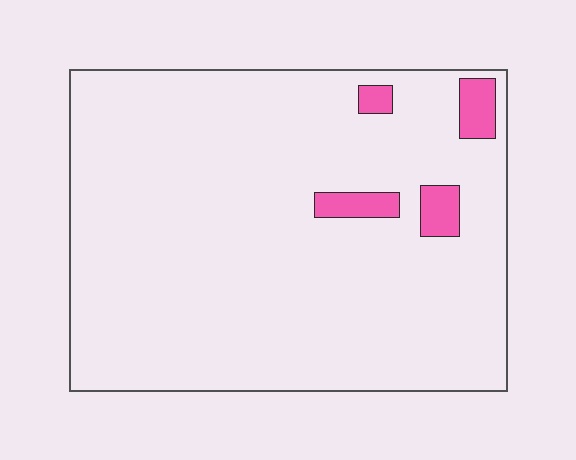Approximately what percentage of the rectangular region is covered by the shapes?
Approximately 5%.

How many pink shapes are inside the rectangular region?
4.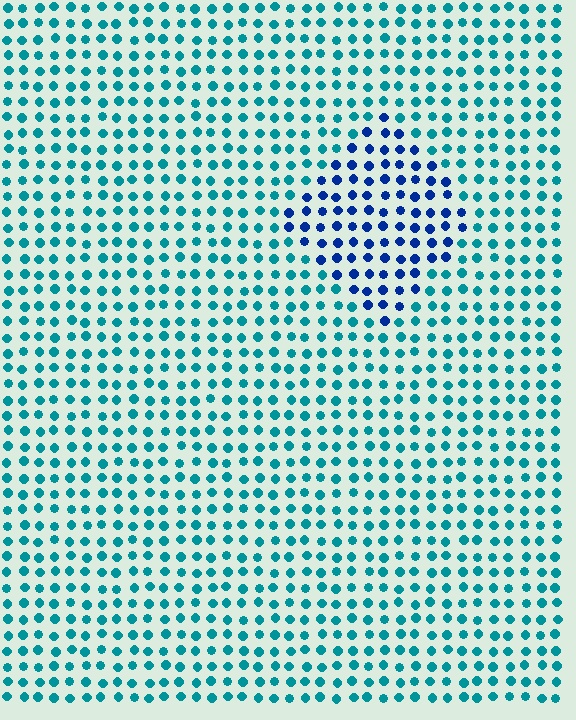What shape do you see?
I see a diamond.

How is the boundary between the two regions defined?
The boundary is defined purely by a slight shift in hue (about 41 degrees). Spacing, size, and orientation are identical on both sides.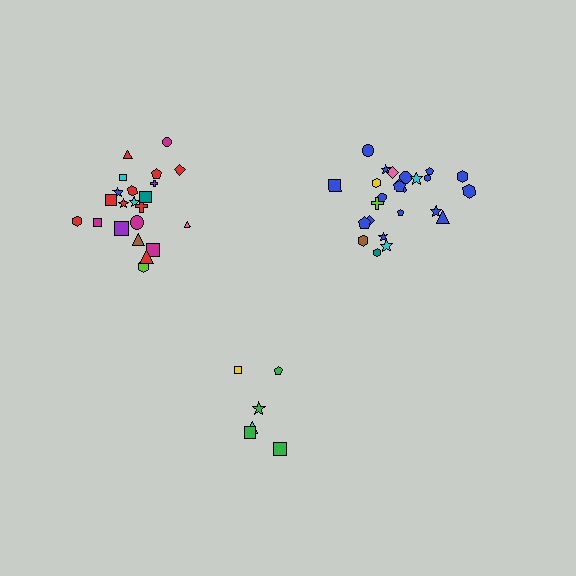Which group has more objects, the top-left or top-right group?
The top-right group.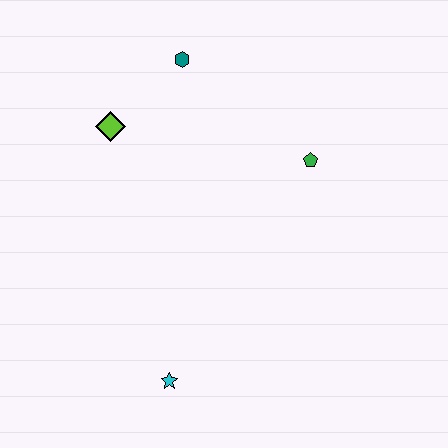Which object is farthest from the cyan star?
The teal hexagon is farthest from the cyan star.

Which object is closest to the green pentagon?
The teal hexagon is closest to the green pentagon.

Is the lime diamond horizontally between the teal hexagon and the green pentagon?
No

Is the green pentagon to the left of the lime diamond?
No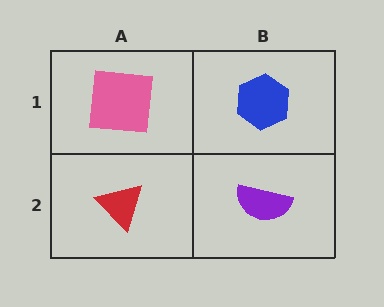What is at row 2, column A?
A red triangle.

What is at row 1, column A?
A pink square.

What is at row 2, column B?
A purple semicircle.